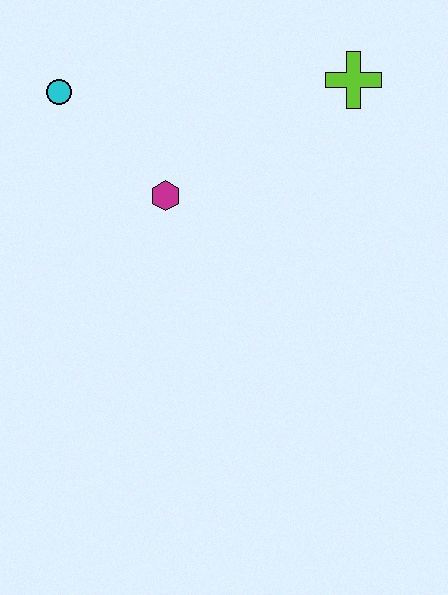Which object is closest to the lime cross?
The magenta hexagon is closest to the lime cross.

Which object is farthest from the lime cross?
The cyan circle is farthest from the lime cross.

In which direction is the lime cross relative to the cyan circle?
The lime cross is to the right of the cyan circle.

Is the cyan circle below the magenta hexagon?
No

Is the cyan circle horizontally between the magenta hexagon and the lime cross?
No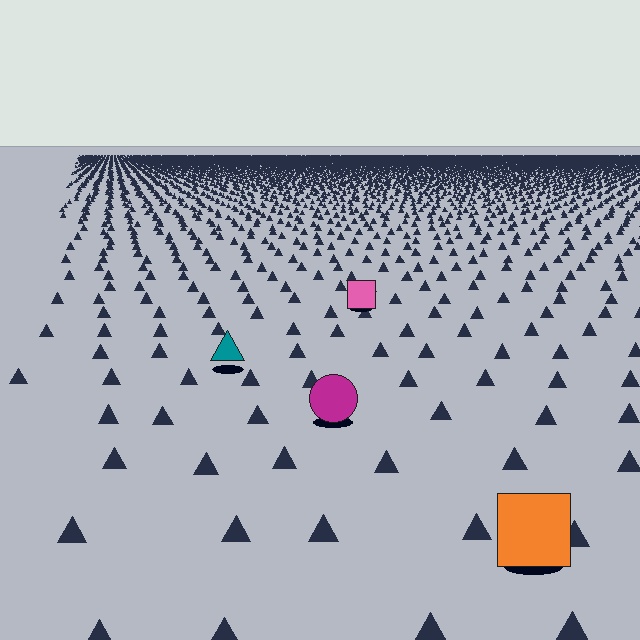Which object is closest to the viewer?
The orange square is closest. The texture marks near it are larger and more spread out.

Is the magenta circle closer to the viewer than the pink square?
Yes. The magenta circle is closer — you can tell from the texture gradient: the ground texture is coarser near it.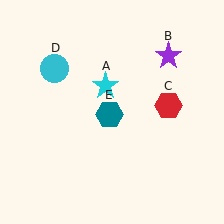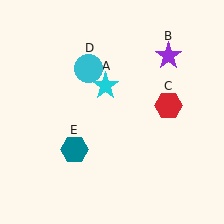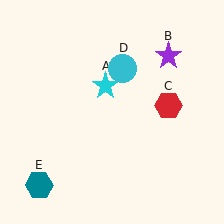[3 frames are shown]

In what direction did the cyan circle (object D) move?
The cyan circle (object D) moved right.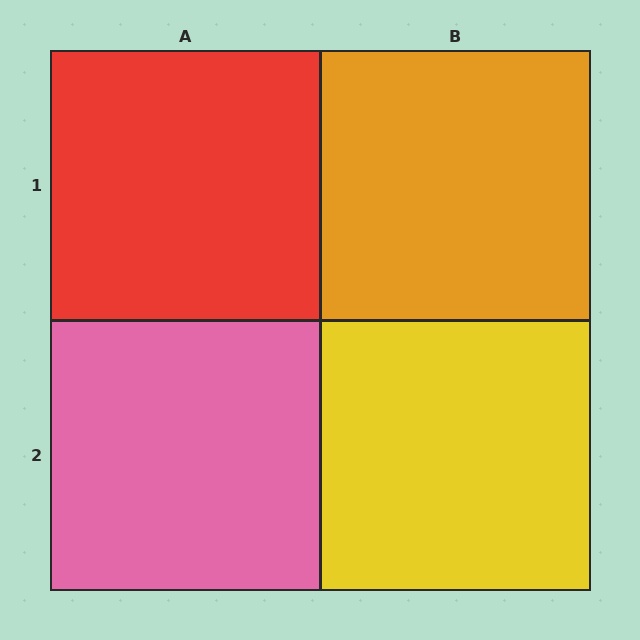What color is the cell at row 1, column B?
Orange.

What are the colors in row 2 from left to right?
Pink, yellow.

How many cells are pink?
1 cell is pink.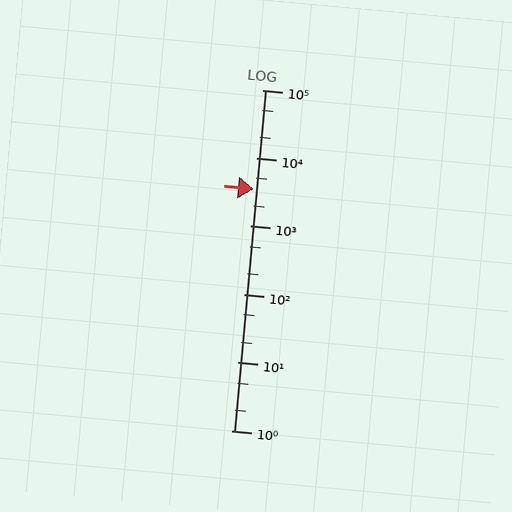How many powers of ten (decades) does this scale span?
The scale spans 5 decades, from 1 to 100000.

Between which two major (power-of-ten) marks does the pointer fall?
The pointer is between 1000 and 10000.